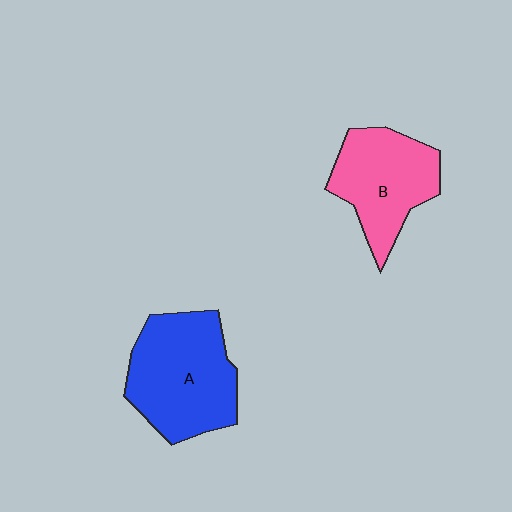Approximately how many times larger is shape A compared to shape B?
Approximately 1.2 times.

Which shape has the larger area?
Shape A (blue).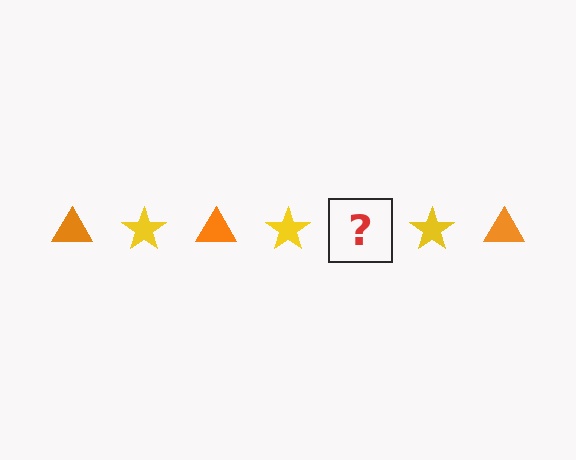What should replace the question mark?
The question mark should be replaced with an orange triangle.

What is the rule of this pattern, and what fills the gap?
The rule is that the pattern alternates between orange triangle and yellow star. The gap should be filled with an orange triangle.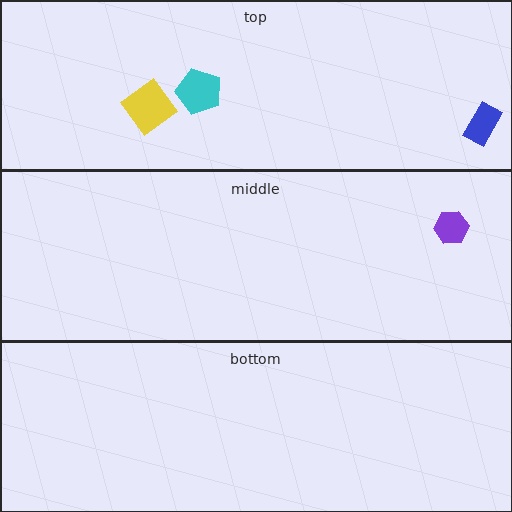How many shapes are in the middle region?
1.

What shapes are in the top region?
The blue rectangle, the cyan pentagon, the yellow diamond.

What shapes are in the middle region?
The purple hexagon.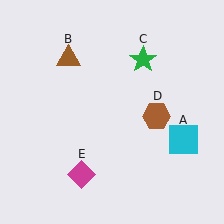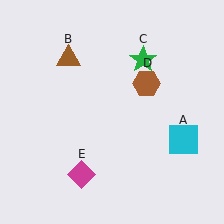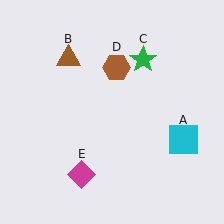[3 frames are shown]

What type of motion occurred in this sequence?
The brown hexagon (object D) rotated counterclockwise around the center of the scene.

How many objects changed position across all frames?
1 object changed position: brown hexagon (object D).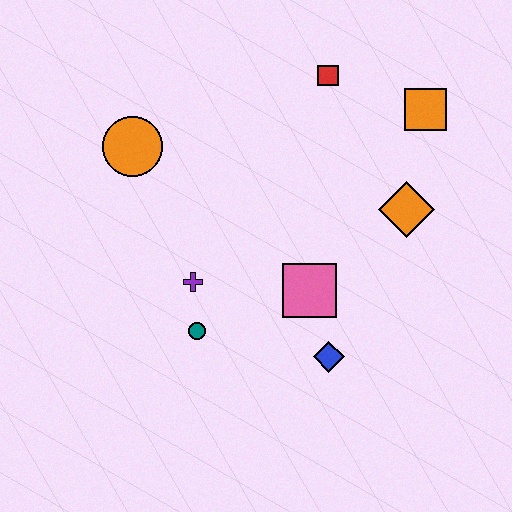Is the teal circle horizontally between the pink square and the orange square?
No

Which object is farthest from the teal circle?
The orange square is farthest from the teal circle.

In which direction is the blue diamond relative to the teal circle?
The blue diamond is to the right of the teal circle.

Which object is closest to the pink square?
The blue diamond is closest to the pink square.